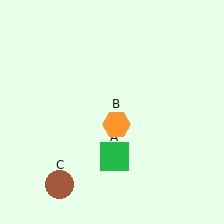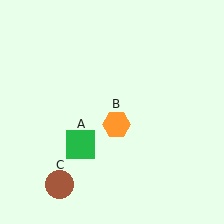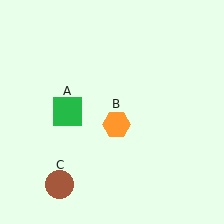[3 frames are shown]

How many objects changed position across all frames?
1 object changed position: green square (object A).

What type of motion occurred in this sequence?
The green square (object A) rotated clockwise around the center of the scene.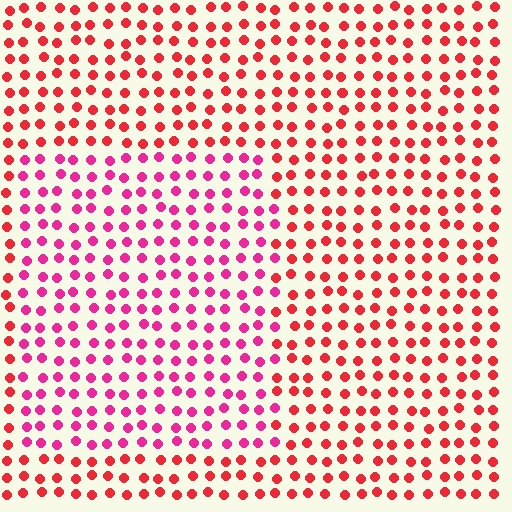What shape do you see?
I see a rectangle.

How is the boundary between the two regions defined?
The boundary is defined purely by a slight shift in hue (about 31 degrees). Spacing, size, and orientation are identical on both sides.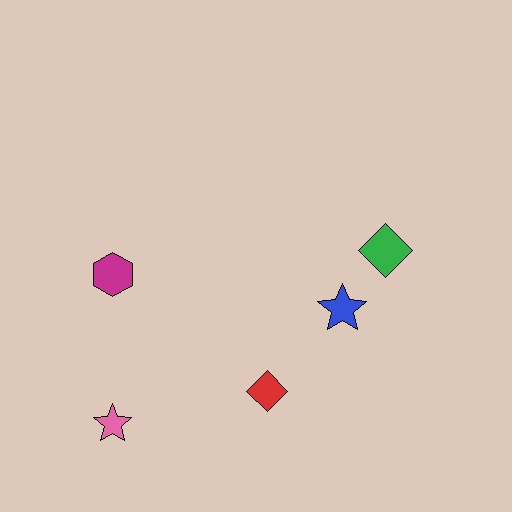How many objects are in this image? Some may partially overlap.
There are 5 objects.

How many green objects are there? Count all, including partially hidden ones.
There is 1 green object.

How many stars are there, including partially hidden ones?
There are 2 stars.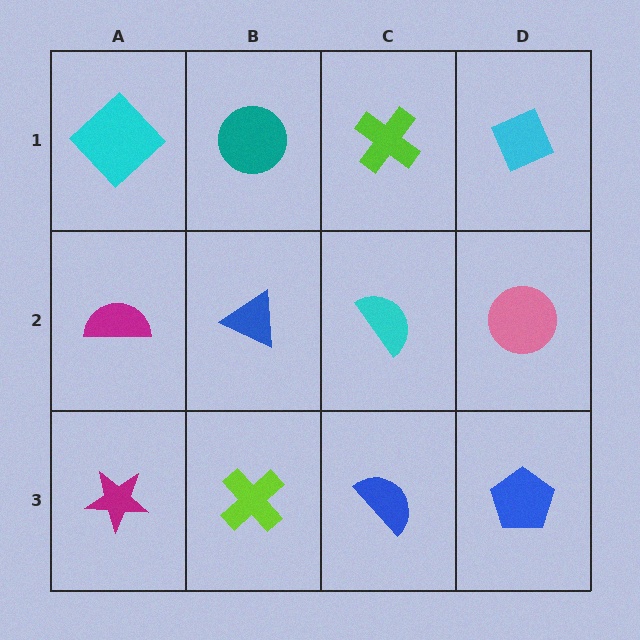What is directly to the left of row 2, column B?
A magenta semicircle.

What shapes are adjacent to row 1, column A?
A magenta semicircle (row 2, column A), a teal circle (row 1, column B).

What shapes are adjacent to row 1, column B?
A blue triangle (row 2, column B), a cyan diamond (row 1, column A), a lime cross (row 1, column C).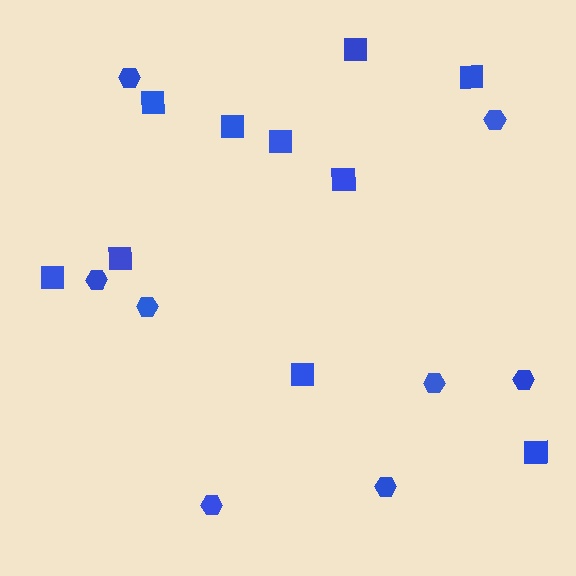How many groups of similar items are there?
There are 2 groups: one group of hexagons (8) and one group of squares (10).